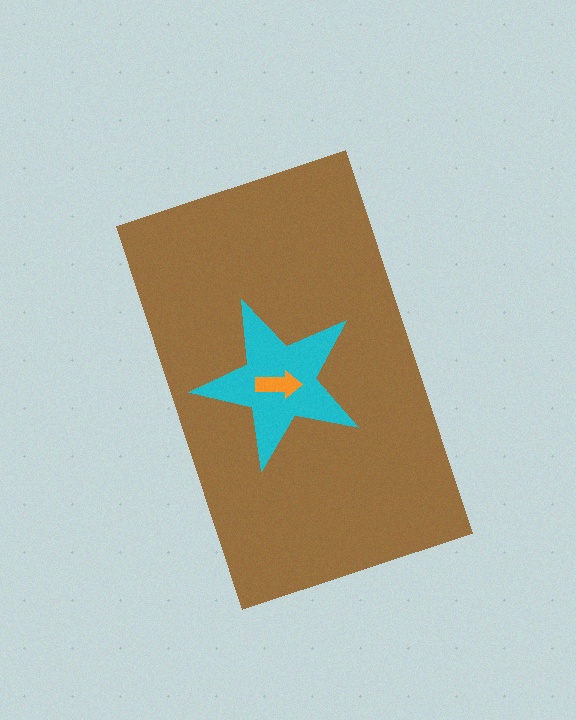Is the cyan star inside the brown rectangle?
Yes.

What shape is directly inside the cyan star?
The orange arrow.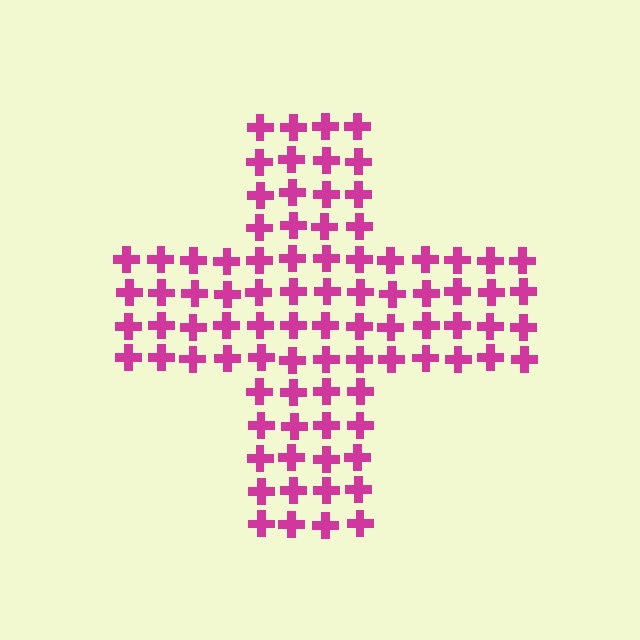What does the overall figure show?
The overall figure shows a cross.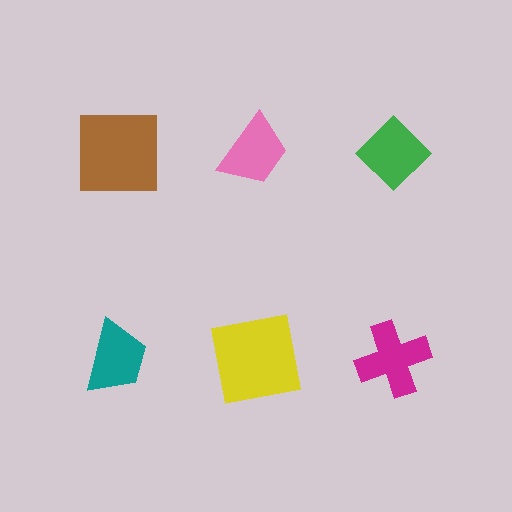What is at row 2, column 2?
A yellow square.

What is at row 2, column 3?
A magenta cross.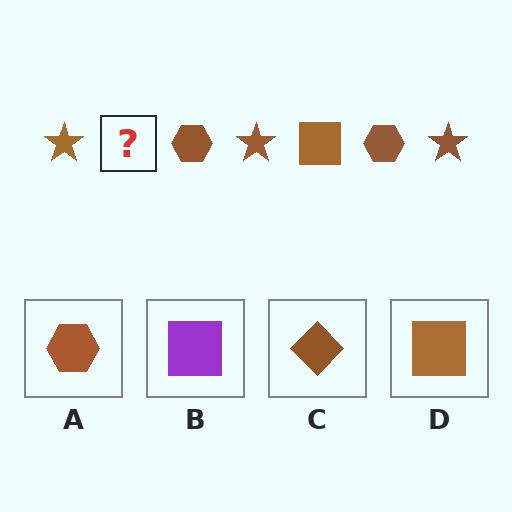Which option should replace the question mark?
Option D.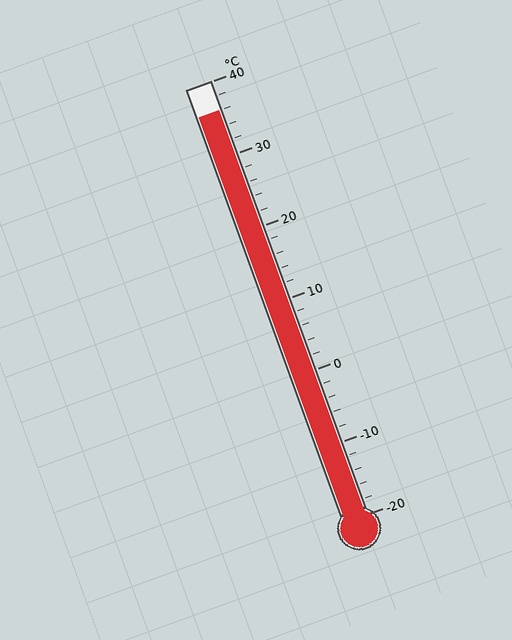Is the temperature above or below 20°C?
The temperature is above 20°C.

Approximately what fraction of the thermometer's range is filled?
The thermometer is filled to approximately 95% of its range.